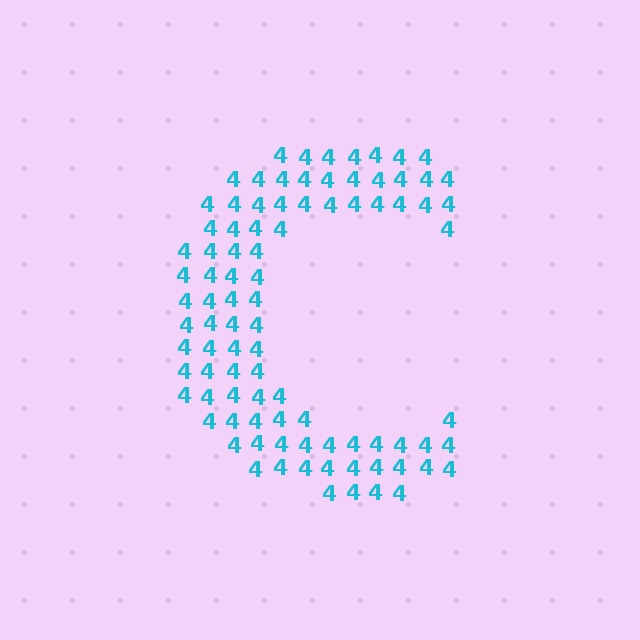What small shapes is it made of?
It is made of small digit 4's.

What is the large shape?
The large shape is the letter C.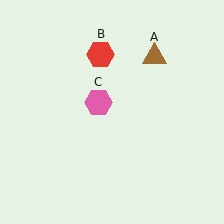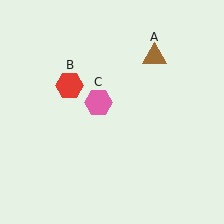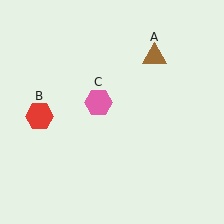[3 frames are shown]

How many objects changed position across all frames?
1 object changed position: red hexagon (object B).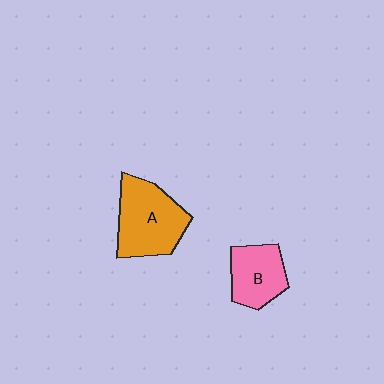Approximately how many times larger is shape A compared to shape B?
Approximately 1.5 times.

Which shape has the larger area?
Shape A (orange).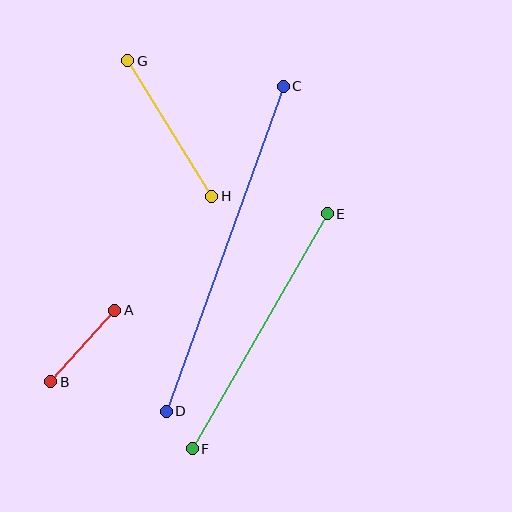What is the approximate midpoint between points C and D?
The midpoint is at approximately (225, 249) pixels.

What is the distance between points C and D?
The distance is approximately 346 pixels.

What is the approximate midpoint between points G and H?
The midpoint is at approximately (170, 129) pixels.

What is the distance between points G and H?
The distance is approximately 160 pixels.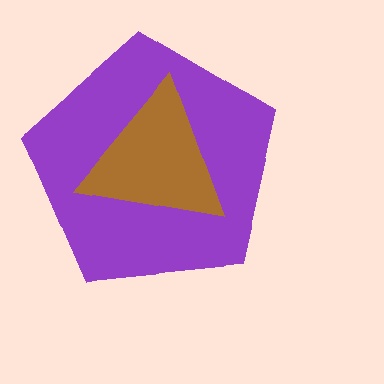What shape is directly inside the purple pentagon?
The brown triangle.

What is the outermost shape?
The purple pentagon.